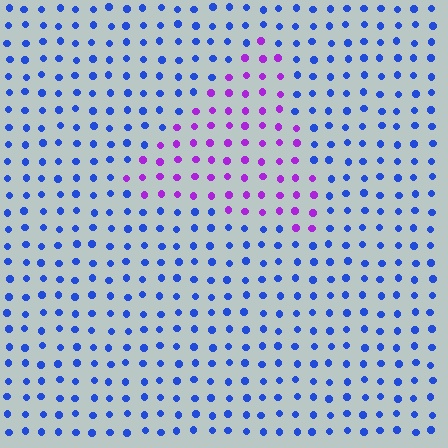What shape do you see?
I see a triangle.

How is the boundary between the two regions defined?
The boundary is defined purely by a slight shift in hue (about 58 degrees). Spacing, size, and orientation are identical on both sides.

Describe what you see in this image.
The image is filled with small blue elements in a uniform arrangement. A triangle-shaped region is visible where the elements are tinted to a slightly different hue, forming a subtle color boundary.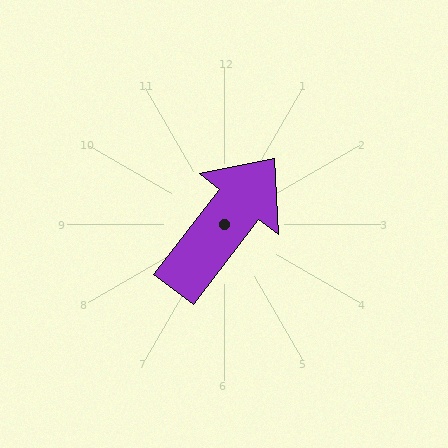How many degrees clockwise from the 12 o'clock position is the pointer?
Approximately 38 degrees.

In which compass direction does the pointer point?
Northeast.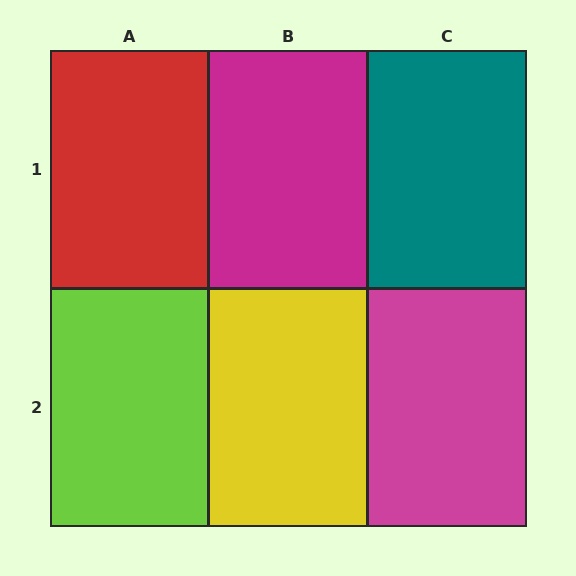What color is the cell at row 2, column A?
Lime.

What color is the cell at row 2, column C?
Magenta.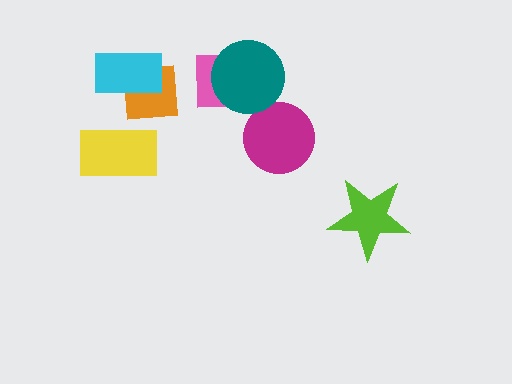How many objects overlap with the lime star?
0 objects overlap with the lime star.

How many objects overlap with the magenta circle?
0 objects overlap with the magenta circle.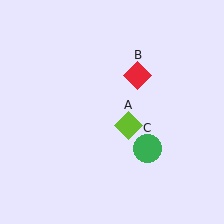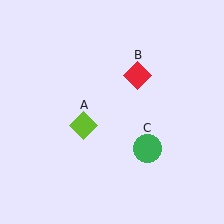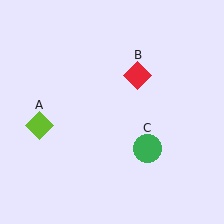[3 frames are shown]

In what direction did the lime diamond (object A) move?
The lime diamond (object A) moved left.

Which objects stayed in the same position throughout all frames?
Red diamond (object B) and green circle (object C) remained stationary.